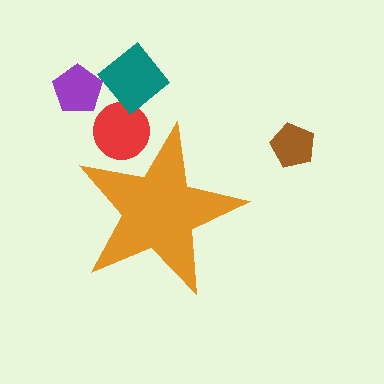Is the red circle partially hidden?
Yes, the red circle is partially hidden behind the orange star.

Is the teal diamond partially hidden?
No, the teal diamond is fully visible.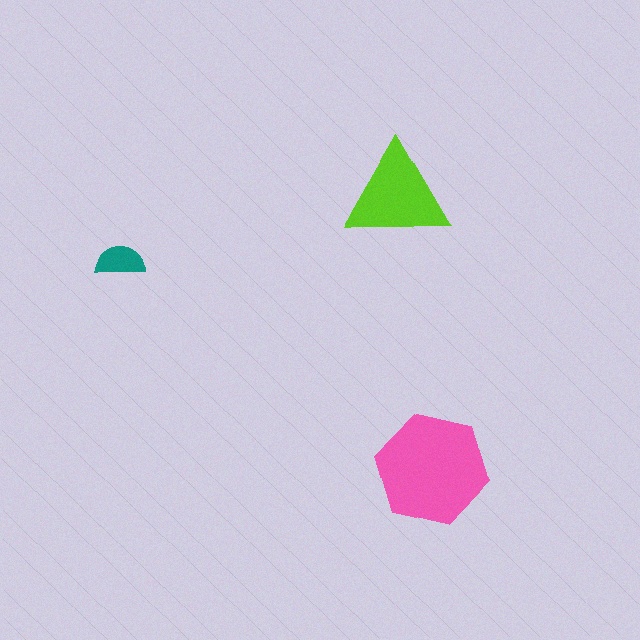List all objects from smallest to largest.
The teal semicircle, the lime triangle, the pink hexagon.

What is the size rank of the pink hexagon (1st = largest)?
1st.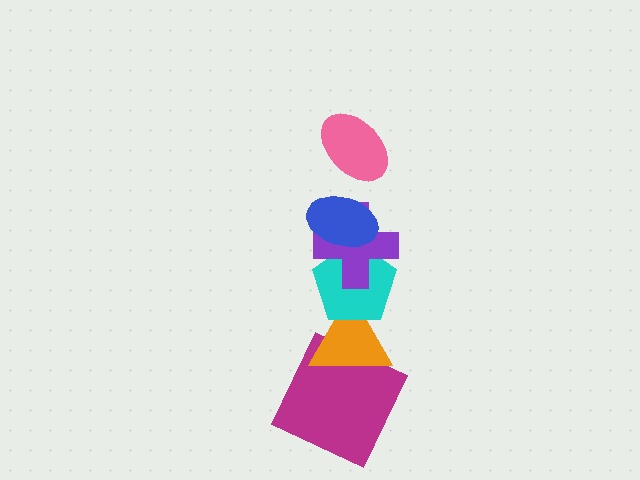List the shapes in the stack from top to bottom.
From top to bottom: the pink ellipse, the blue ellipse, the purple cross, the cyan pentagon, the orange triangle, the magenta square.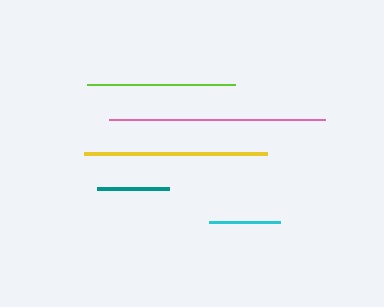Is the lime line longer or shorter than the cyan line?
The lime line is longer than the cyan line.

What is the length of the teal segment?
The teal segment is approximately 73 pixels long.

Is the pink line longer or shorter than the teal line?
The pink line is longer than the teal line.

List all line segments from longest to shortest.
From longest to shortest: pink, yellow, lime, teal, cyan.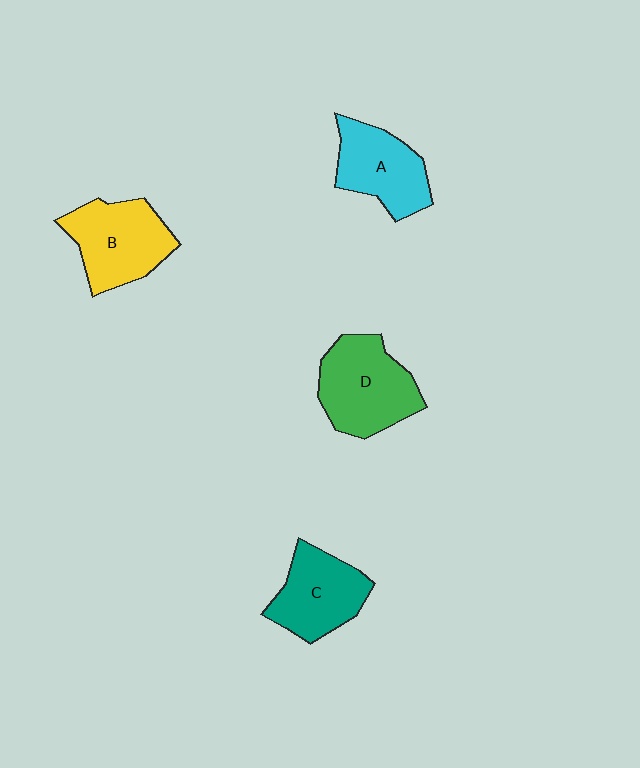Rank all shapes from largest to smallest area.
From largest to smallest: D (green), B (yellow), C (teal), A (cyan).